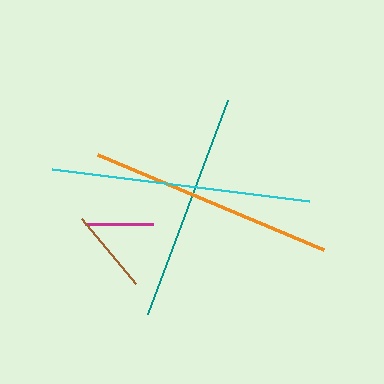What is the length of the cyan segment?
The cyan segment is approximately 259 pixels long.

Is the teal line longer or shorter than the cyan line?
The cyan line is longer than the teal line.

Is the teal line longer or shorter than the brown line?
The teal line is longer than the brown line.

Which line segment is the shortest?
The magenta line is the shortest at approximately 69 pixels.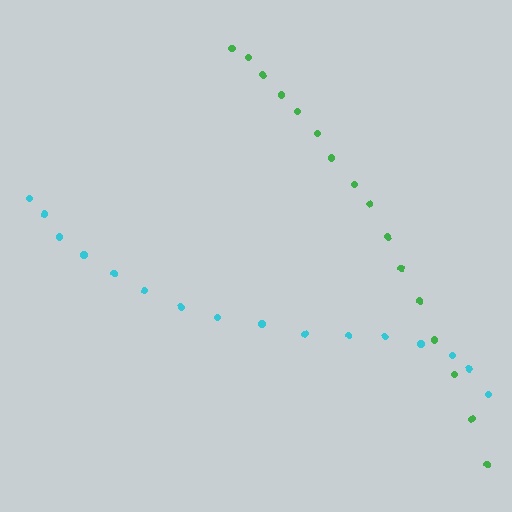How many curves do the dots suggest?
There are 2 distinct paths.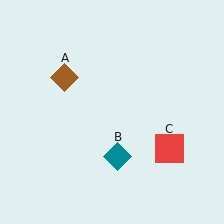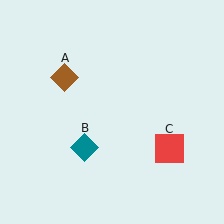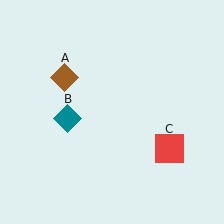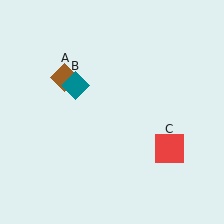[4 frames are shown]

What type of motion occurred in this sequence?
The teal diamond (object B) rotated clockwise around the center of the scene.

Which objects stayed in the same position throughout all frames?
Brown diamond (object A) and red square (object C) remained stationary.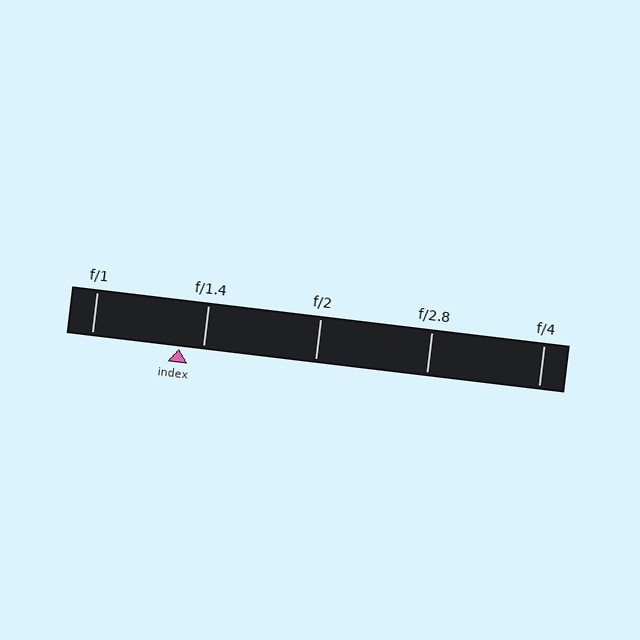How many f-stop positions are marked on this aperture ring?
There are 5 f-stop positions marked.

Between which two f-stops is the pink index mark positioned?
The index mark is between f/1 and f/1.4.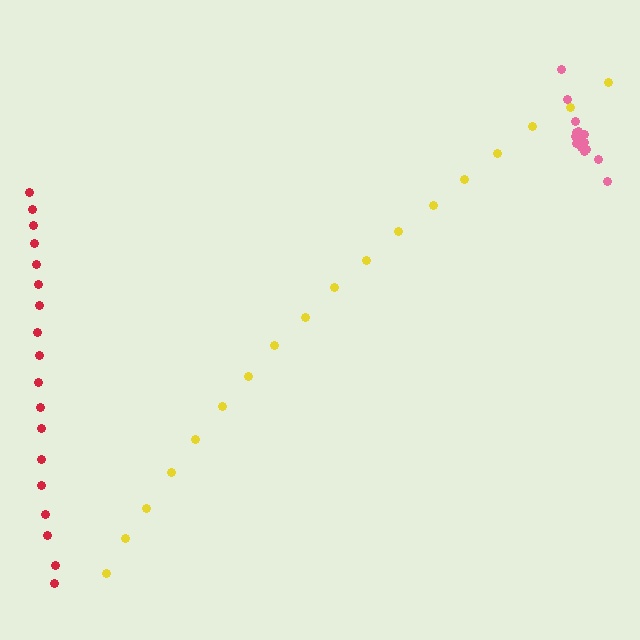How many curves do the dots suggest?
There are 3 distinct paths.